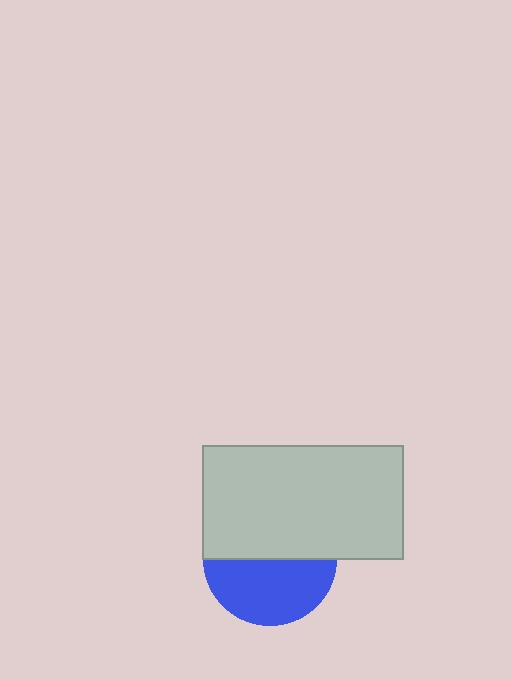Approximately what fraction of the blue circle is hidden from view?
Roughly 51% of the blue circle is hidden behind the light gray rectangle.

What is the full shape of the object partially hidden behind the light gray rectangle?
The partially hidden object is a blue circle.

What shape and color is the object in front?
The object in front is a light gray rectangle.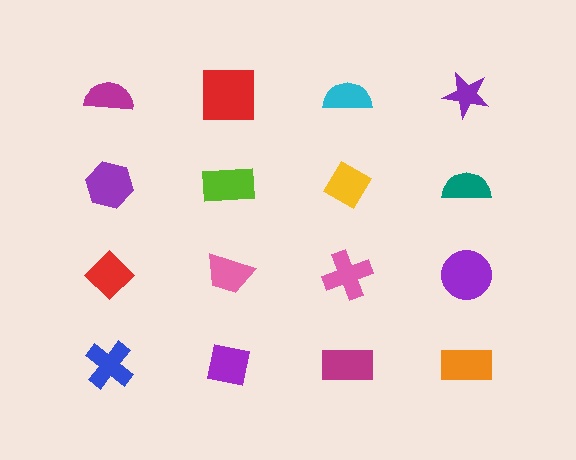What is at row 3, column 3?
A pink cross.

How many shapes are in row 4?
4 shapes.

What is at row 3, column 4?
A purple circle.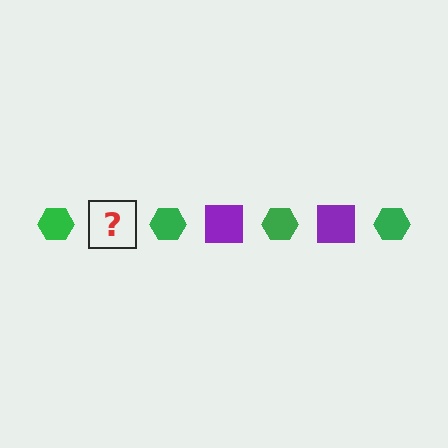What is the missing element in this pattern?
The missing element is a purple square.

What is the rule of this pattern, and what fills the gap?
The rule is that the pattern alternates between green hexagon and purple square. The gap should be filled with a purple square.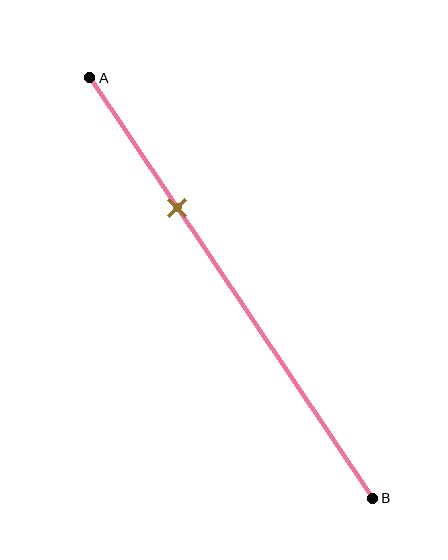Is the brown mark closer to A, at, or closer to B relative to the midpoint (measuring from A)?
The brown mark is closer to point A than the midpoint of segment AB.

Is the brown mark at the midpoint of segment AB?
No, the mark is at about 30% from A, not at the 50% midpoint.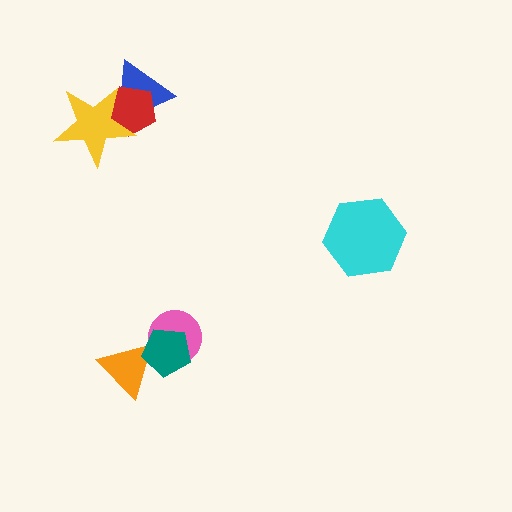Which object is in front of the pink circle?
The teal pentagon is in front of the pink circle.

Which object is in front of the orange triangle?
The teal pentagon is in front of the orange triangle.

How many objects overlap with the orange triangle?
1 object overlaps with the orange triangle.